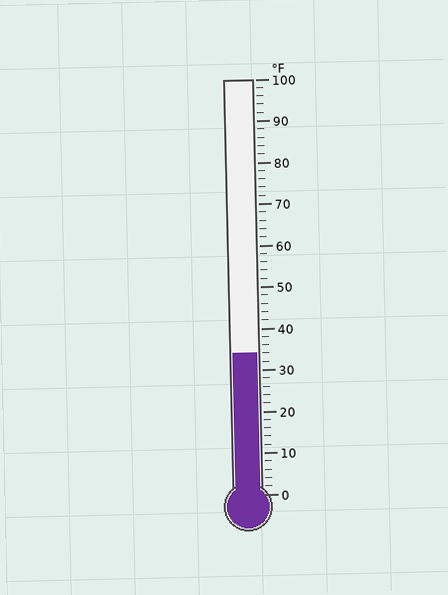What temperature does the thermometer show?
The thermometer shows approximately 34°F.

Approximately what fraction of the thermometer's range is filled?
The thermometer is filled to approximately 35% of its range.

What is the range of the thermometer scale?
The thermometer scale ranges from 0°F to 100°F.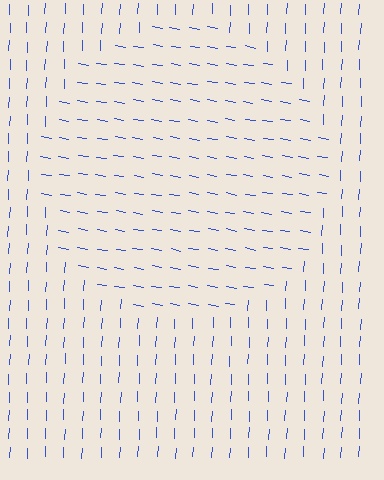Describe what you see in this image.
The image is filled with small blue line segments. A circle region in the image has lines oriented differently from the surrounding lines, creating a visible texture boundary.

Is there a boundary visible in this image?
Yes, there is a texture boundary formed by a change in line orientation.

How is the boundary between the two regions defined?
The boundary is defined purely by a change in line orientation (approximately 83 degrees difference). All lines are the same color and thickness.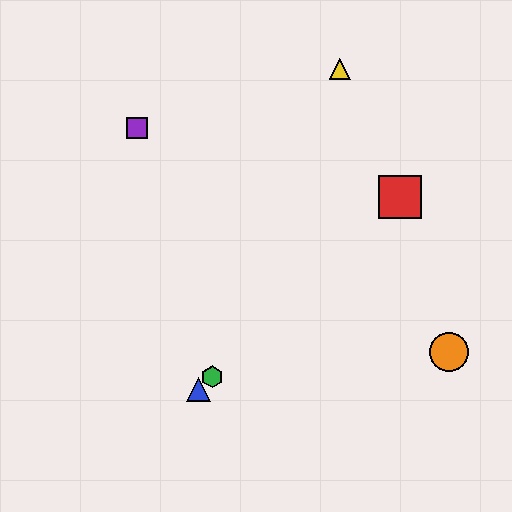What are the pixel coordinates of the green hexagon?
The green hexagon is at (212, 377).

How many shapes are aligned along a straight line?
3 shapes (the red square, the blue triangle, the green hexagon) are aligned along a straight line.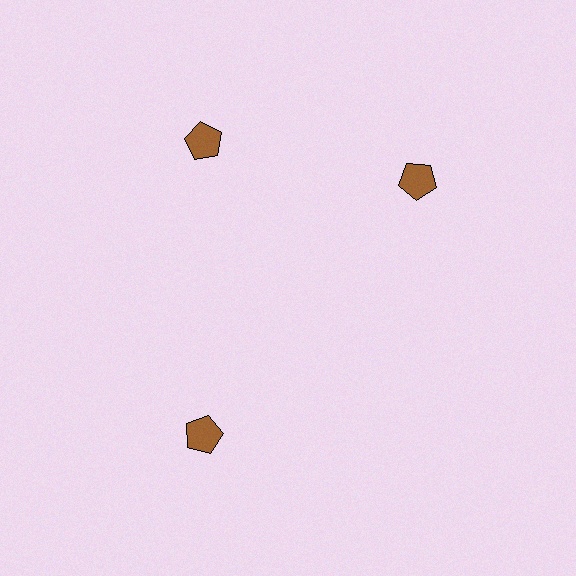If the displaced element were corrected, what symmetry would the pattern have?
It would have 3-fold rotational symmetry — the pattern would map onto itself every 120 degrees.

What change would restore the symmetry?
The symmetry would be restored by rotating it back into even spacing with its neighbors so that all 3 pentagons sit at equal angles and equal distance from the center.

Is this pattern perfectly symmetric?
No. The 3 brown pentagons are arranged in a ring, but one element near the 3 o'clock position is rotated out of alignment along the ring, breaking the 3-fold rotational symmetry.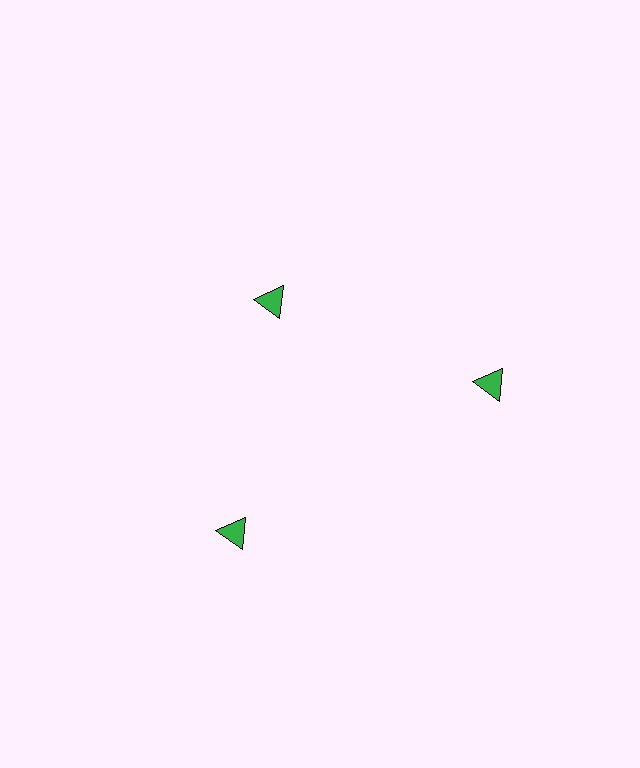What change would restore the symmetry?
The symmetry would be restored by moving it outward, back onto the ring so that all 3 triangles sit at equal angles and equal distance from the center.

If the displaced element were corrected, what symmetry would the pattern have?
It would have 3-fold rotational symmetry — the pattern would map onto itself every 120 degrees.